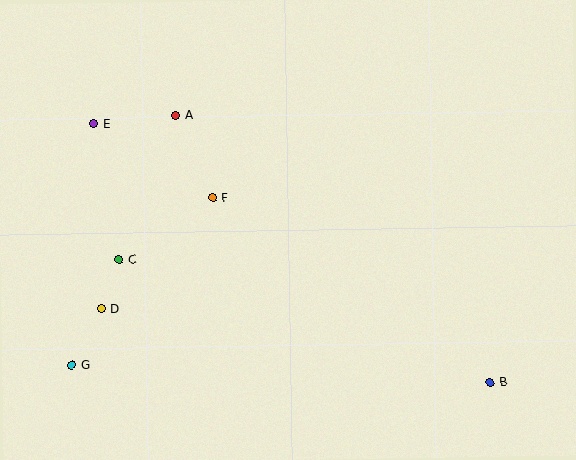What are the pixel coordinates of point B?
Point B is at (490, 382).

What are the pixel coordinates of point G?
Point G is at (72, 365).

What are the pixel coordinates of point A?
Point A is at (176, 115).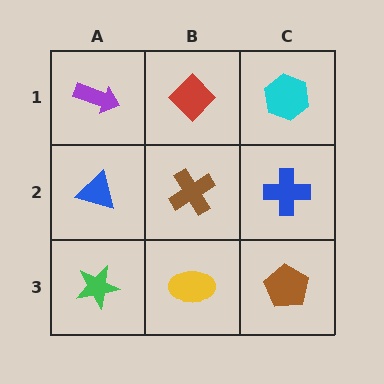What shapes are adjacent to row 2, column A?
A purple arrow (row 1, column A), a green star (row 3, column A), a brown cross (row 2, column B).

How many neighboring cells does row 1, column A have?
2.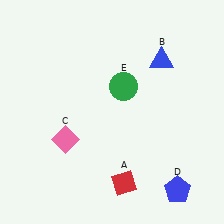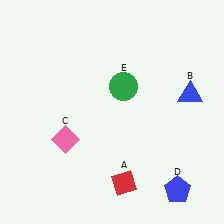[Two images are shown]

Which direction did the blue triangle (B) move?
The blue triangle (B) moved down.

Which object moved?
The blue triangle (B) moved down.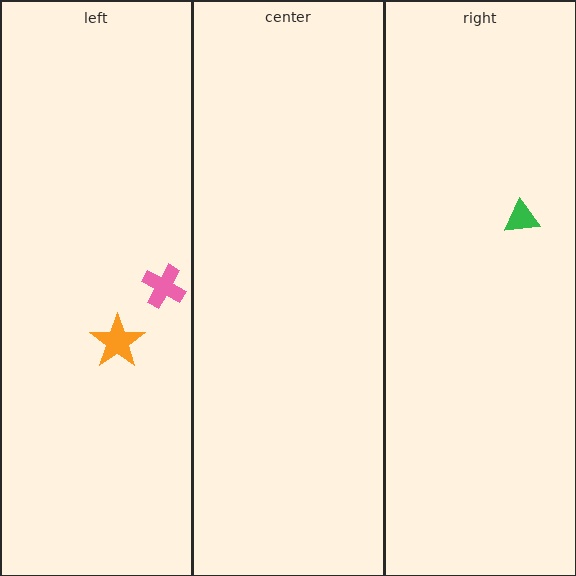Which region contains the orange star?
The left region.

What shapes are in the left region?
The orange star, the pink cross.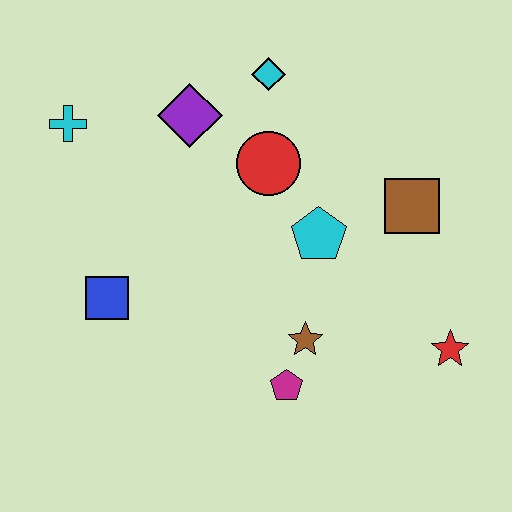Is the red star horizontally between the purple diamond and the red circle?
No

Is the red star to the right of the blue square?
Yes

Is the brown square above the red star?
Yes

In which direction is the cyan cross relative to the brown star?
The cyan cross is to the left of the brown star.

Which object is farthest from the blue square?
The red star is farthest from the blue square.